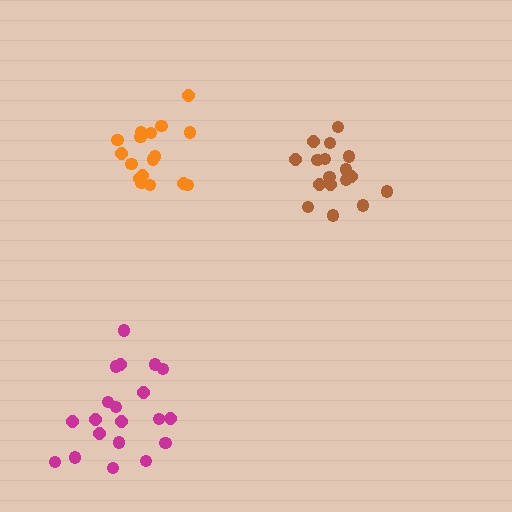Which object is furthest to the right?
The brown cluster is rightmost.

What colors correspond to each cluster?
The clusters are colored: orange, magenta, brown.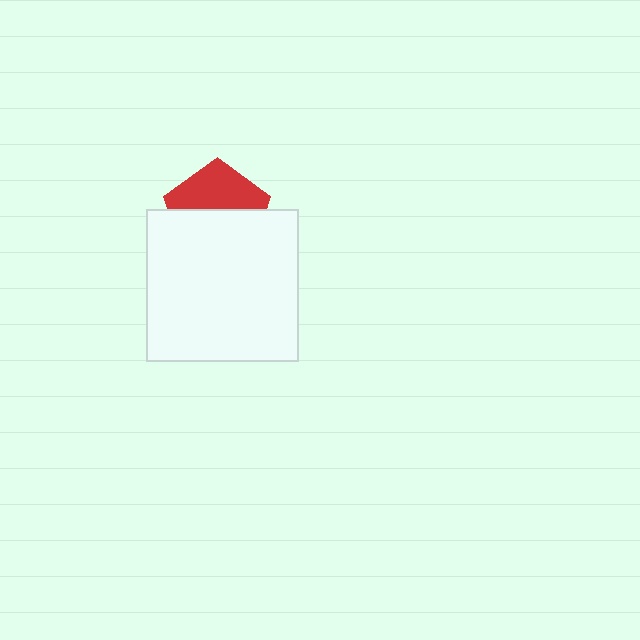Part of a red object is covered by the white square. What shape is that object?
It is a pentagon.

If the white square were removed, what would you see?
You would see the complete red pentagon.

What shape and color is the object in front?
The object in front is a white square.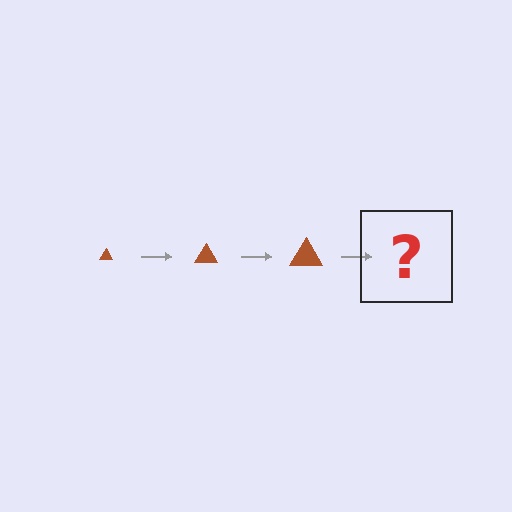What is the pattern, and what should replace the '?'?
The pattern is that the triangle gets progressively larger each step. The '?' should be a brown triangle, larger than the previous one.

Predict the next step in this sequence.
The next step is a brown triangle, larger than the previous one.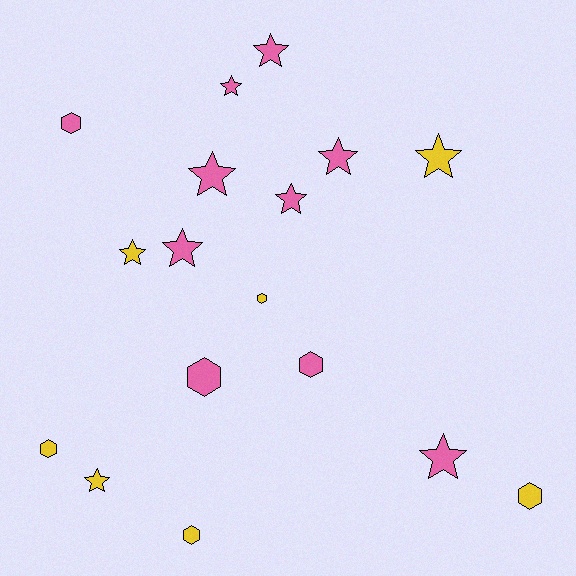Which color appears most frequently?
Pink, with 10 objects.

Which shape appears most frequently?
Star, with 10 objects.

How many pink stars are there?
There are 7 pink stars.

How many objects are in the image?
There are 17 objects.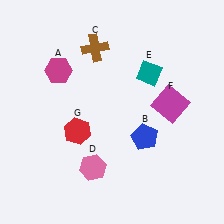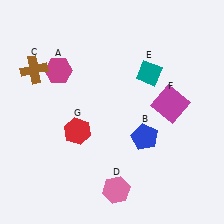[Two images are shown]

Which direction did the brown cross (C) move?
The brown cross (C) moved left.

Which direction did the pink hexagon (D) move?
The pink hexagon (D) moved right.